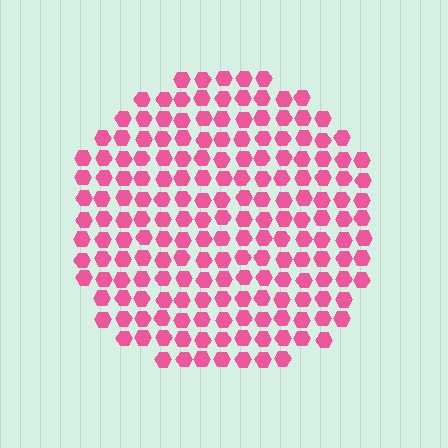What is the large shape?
The large shape is a circle.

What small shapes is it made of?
It is made of small hexagons.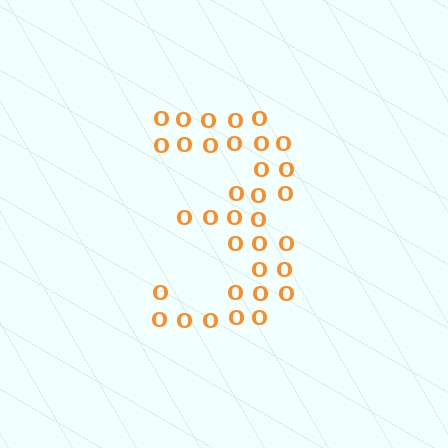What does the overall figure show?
The overall figure shows the digit 3.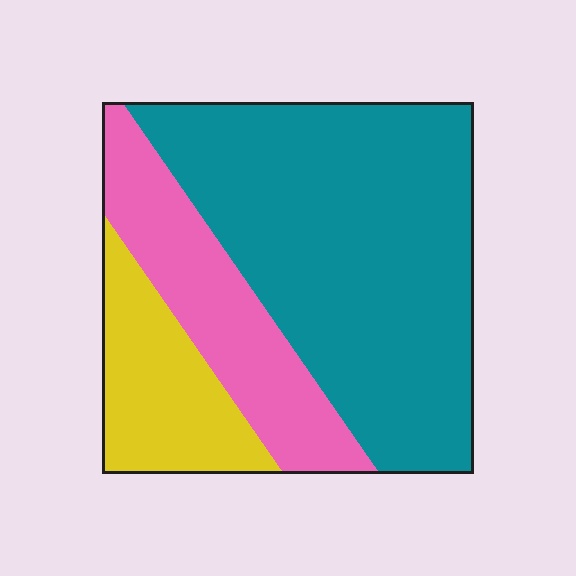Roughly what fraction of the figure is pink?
Pink covers about 25% of the figure.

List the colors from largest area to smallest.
From largest to smallest: teal, pink, yellow.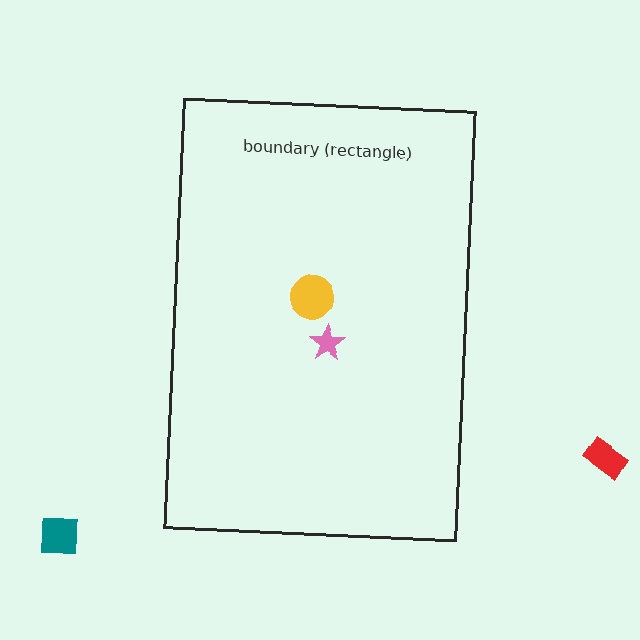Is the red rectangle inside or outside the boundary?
Outside.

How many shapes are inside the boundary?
2 inside, 2 outside.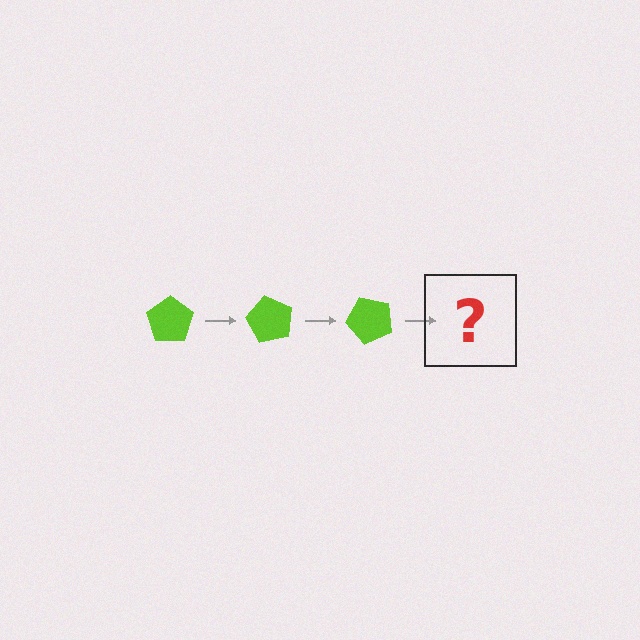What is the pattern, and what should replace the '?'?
The pattern is that the pentagon rotates 60 degrees each step. The '?' should be a lime pentagon rotated 180 degrees.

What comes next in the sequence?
The next element should be a lime pentagon rotated 180 degrees.